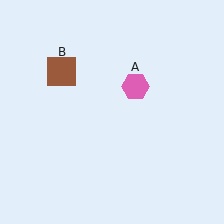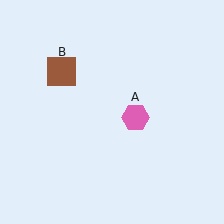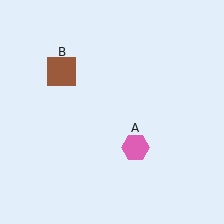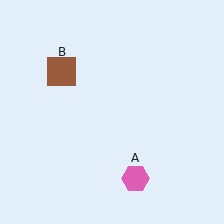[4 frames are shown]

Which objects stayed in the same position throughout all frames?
Brown square (object B) remained stationary.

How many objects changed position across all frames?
1 object changed position: pink hexagon (object A).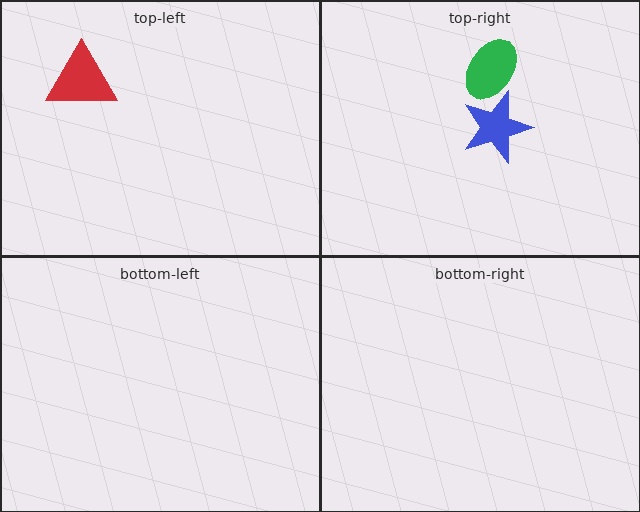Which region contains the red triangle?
The top-left region.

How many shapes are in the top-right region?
2.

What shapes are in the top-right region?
The blue star, the green ellipse.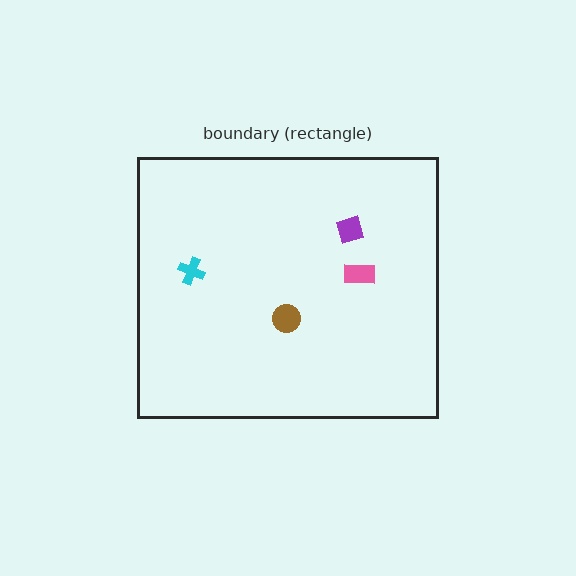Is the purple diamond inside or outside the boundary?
Inside.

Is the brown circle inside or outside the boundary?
Inside.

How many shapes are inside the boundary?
4 inside, 0 outside.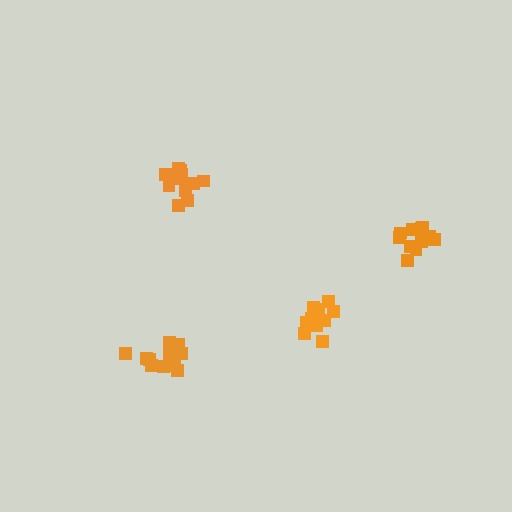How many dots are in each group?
Group 1: 12 dots, Group 2: 11 dots, Group 3: 13 dots, Group 4: 13 dots (49 total).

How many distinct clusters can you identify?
There are 4 distinct clusters.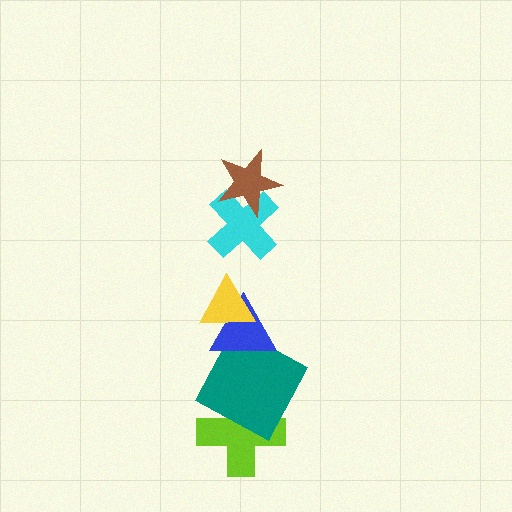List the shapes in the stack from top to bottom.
From top to bottom: the brown star, the cyan cross, the yellow triangle, the blue triangle, the teal square, the lime cross.